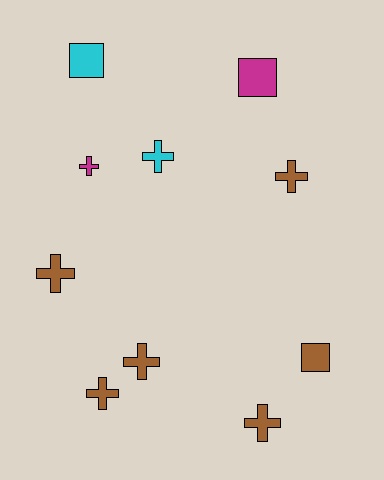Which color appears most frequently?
Brown, with 6 objects.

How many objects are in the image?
There are 10 objects.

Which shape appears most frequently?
Cross, with 7 objects.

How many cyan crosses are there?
There is 1 cyan cross.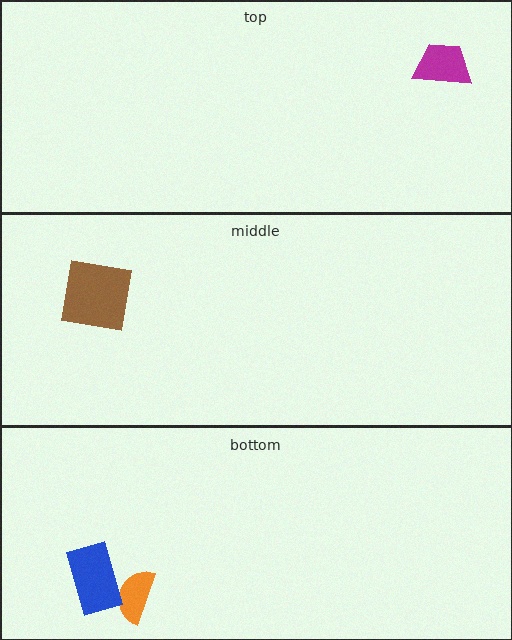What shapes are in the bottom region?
The orange semicircle, the blue rectangle.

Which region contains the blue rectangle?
The bottom region.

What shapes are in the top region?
The magenta trapezoid.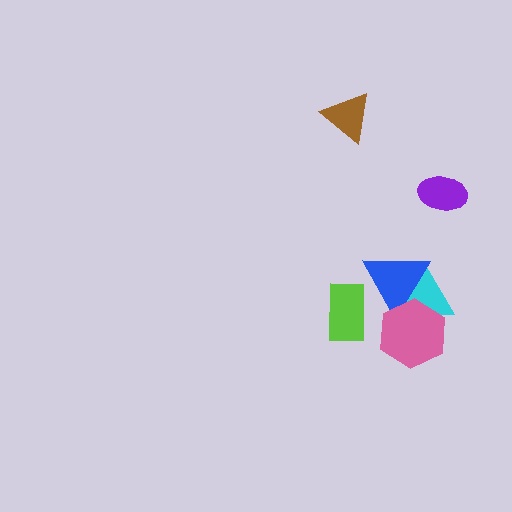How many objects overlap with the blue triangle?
3 objects overlap with the blue triangle.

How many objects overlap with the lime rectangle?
1 object overlaps with the lime rectangle.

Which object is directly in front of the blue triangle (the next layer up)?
The pink hexagon is directly in front of the blue triangle.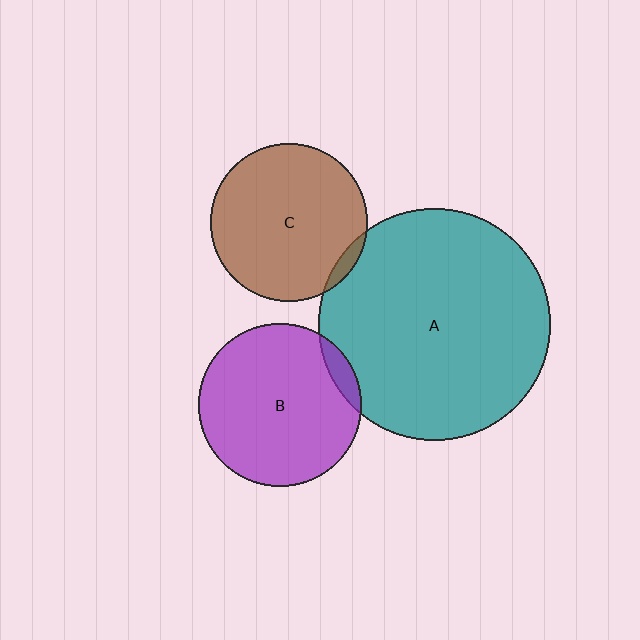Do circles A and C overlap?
Yes.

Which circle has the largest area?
Circle A (teal).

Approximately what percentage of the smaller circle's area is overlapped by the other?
Approximately 5%.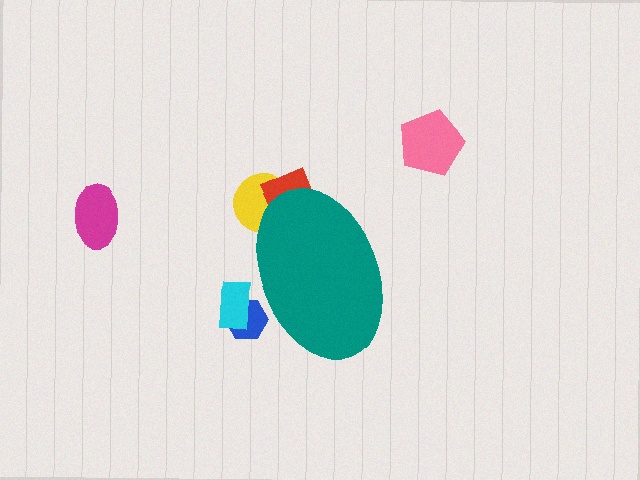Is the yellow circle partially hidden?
Yes, the yellow circle is partially hidden behind the teal ellipse.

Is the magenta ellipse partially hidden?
No, the magenta ellipse is fully visible.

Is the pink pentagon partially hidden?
No, the pink pentagon is fully visible.